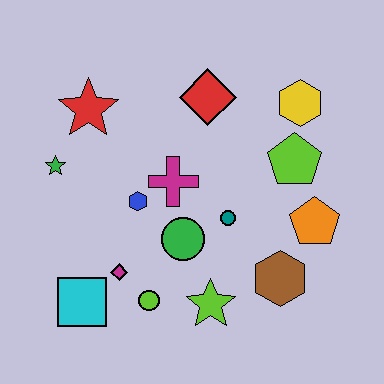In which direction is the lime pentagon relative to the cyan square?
The lime pentagon is to the right of the cyan square.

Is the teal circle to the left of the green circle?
No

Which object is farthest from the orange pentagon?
The green star is farthest from the orange pentagon.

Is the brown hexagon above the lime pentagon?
No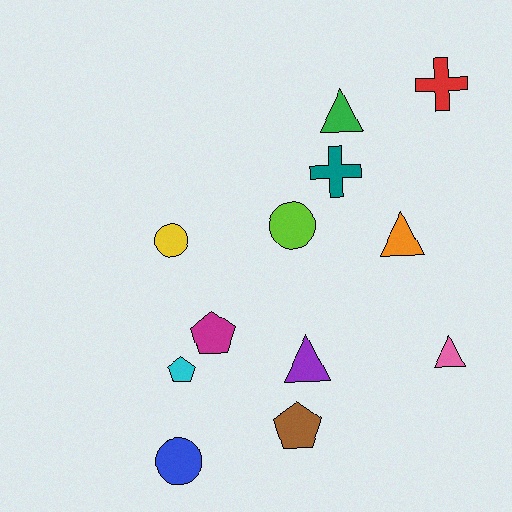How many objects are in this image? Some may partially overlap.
There are 12 objects.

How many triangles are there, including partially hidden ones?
There are 4 triangles.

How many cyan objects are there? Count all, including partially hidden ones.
There is 1 cyan object.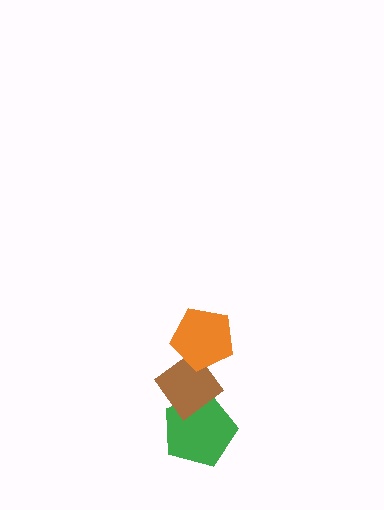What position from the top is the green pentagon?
The green pentagon is 3rd from the top.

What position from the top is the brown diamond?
The brown diamond is 2nd from the top.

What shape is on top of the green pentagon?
The brown diamond is on top of the green pentagon.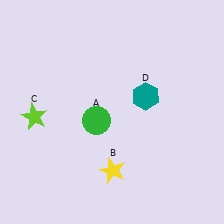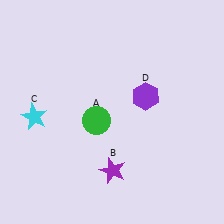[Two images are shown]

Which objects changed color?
B changed from yellow to purple. C changed from lime to cyan. D changed from teal to purple.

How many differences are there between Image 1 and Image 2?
There are 3 differences between the two images.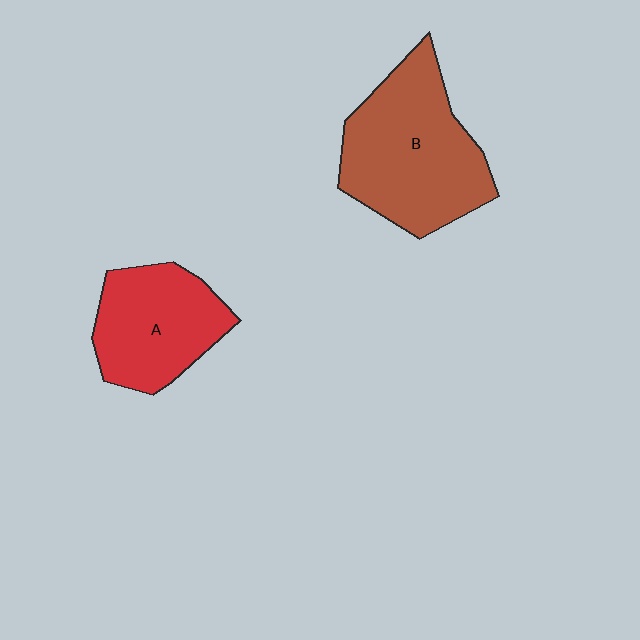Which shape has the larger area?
Shape B (brown).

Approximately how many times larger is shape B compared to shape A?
Approximately 1.4 times.